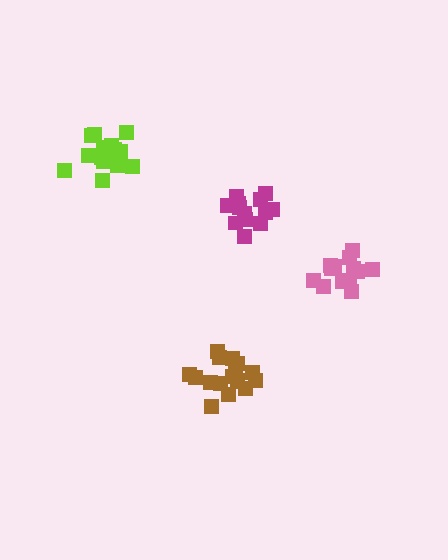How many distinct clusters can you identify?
There are 4 distinct clusters.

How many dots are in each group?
Group 1: 14 dots, Group 2: 17 dots, Group 3: 17 dots, Group 4: 13 dots (61 total).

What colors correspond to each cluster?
The clusters are colored: magenta, brown, lime, pink.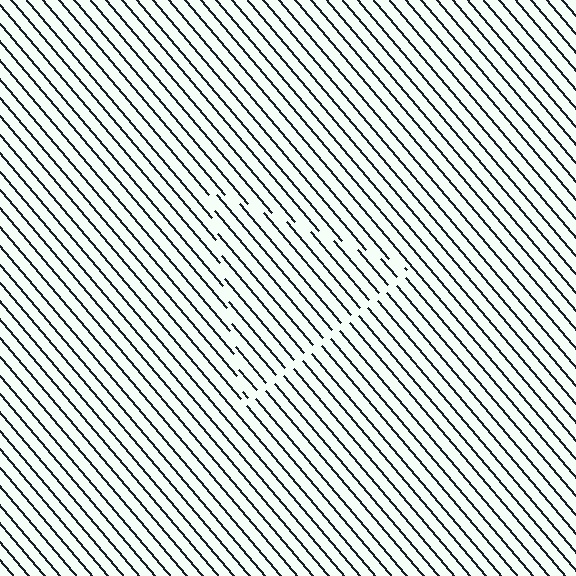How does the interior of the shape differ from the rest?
The interior of the shape contains the same grating, shifted by half a period — the contour is defined by the phase discontinuity where line-ends from the inner and outer gratings abut.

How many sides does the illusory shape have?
3 sides — the line-ends trace a triangle.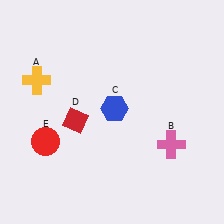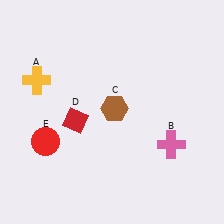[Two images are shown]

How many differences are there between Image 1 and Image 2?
There is 1 difference between the two images.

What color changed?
The hexagon (C) changed from blue in Image 1 to brown in Image 2.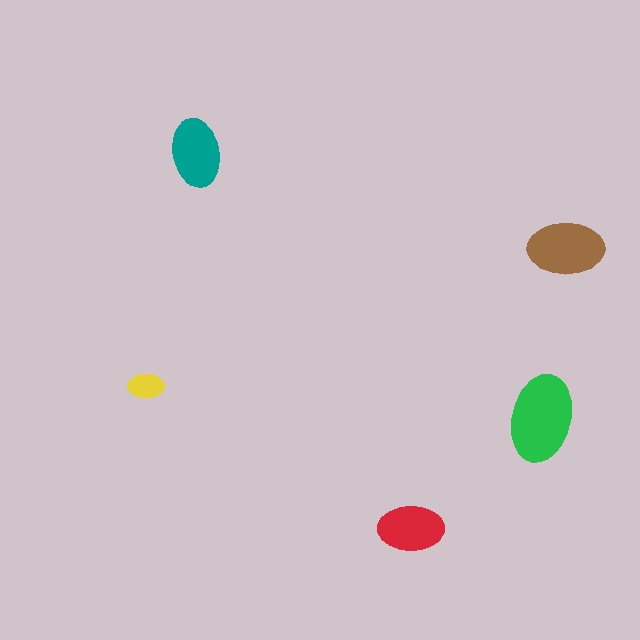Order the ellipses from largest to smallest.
the green one, the brown one, the teal one, the red one, the yellow one.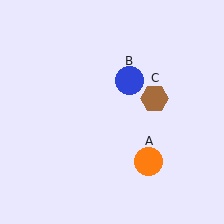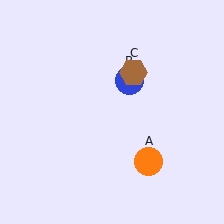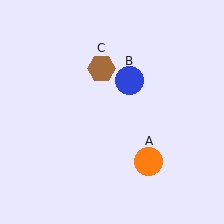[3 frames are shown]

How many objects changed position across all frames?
1 object changed position: brown hexagon (object C).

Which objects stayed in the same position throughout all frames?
Orange circle (object A) and blue circle (object B) remained stationary.